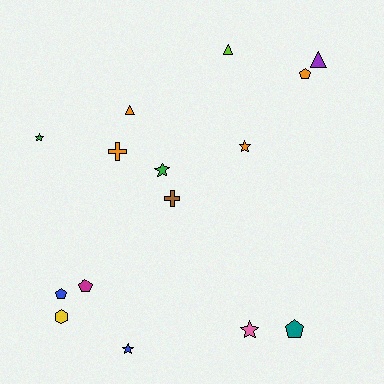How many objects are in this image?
There are 15 objects.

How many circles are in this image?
There are no circles.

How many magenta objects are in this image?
There is 1 magenta object.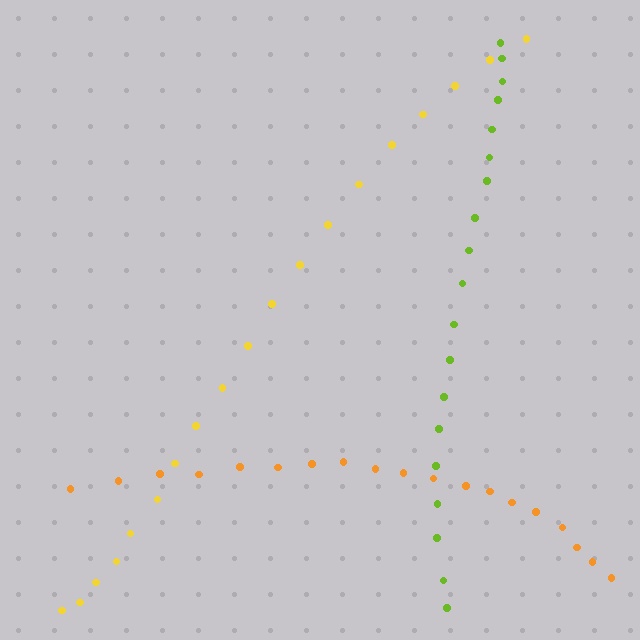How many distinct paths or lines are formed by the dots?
There are 3 distinct paths.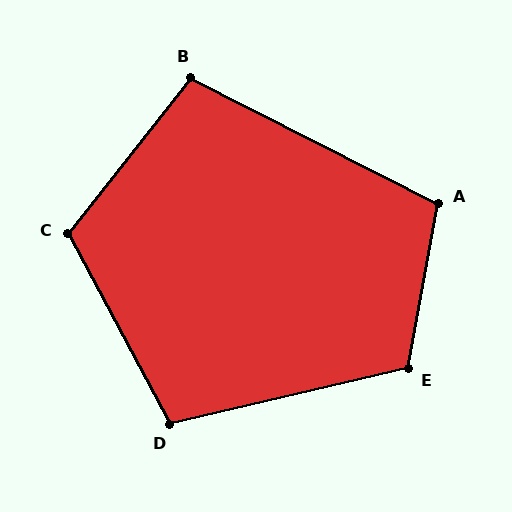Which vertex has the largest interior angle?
C, at approximately 114 degrees.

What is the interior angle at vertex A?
Approximately 107 degrees (obtuse).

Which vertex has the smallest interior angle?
B, at approximately 102 degrees.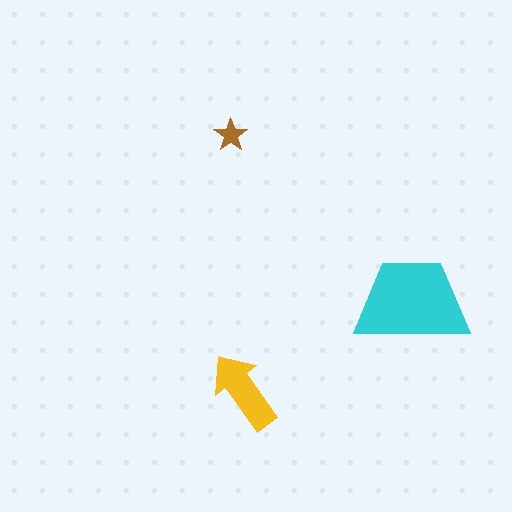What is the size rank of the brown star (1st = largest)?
3rd.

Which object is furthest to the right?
The cyan trapezoid is rightmost.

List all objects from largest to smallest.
The cyan trapezoid, the yellow arrow, the brown star.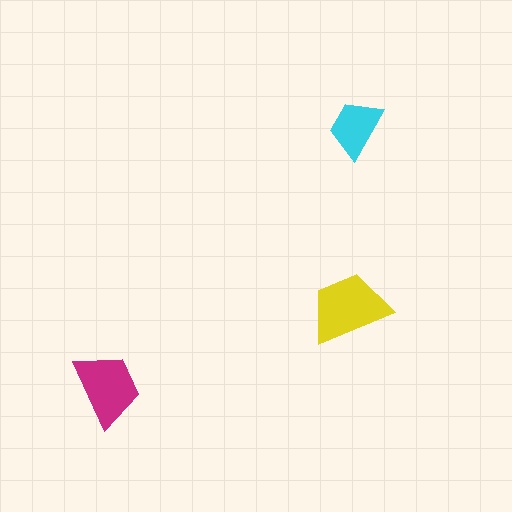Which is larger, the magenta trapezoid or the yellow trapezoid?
The yellow one.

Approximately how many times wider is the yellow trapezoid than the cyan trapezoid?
About 1.5 times wider.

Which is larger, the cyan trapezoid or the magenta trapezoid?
The magenta one.